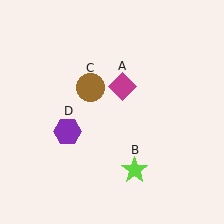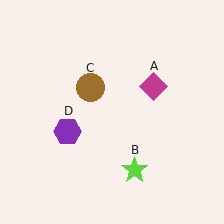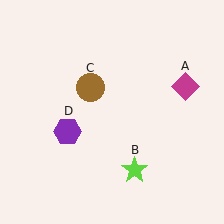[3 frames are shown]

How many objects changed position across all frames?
1 object changed position: magenta diamond (object A).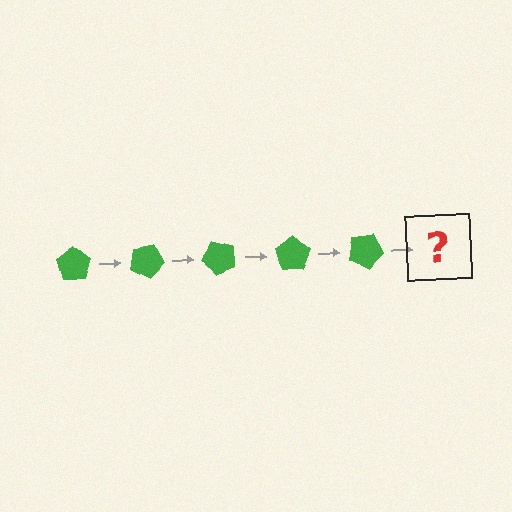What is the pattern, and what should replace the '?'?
The pattern is that the pentagon rotates 25 degrees each step. The '?' should be a green pentagon rotated 125 degrees.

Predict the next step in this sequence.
The next step is a green pentagon rotated 125 degrees.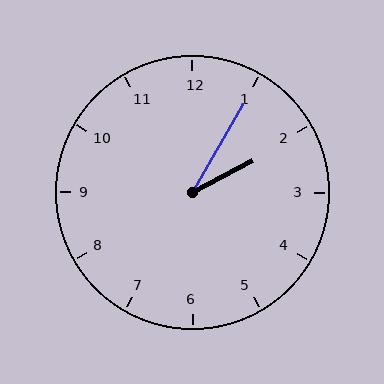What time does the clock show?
2:05.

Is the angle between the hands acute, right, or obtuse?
It is acute.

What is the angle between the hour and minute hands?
Approximately 32 degrees.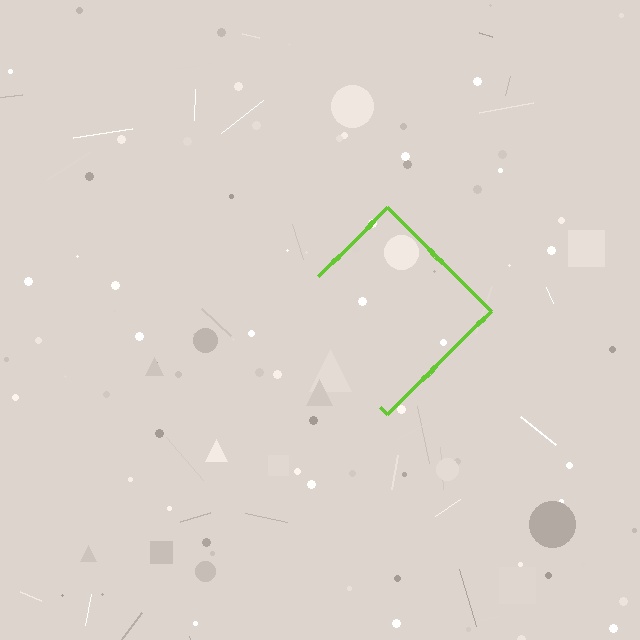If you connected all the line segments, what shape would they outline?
They would outline a diamond.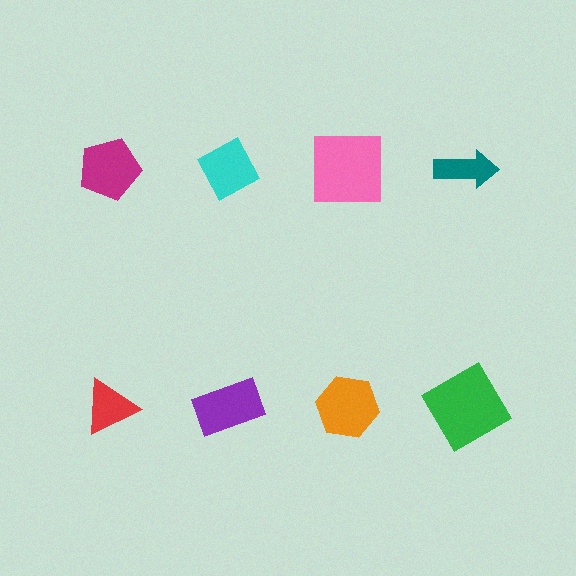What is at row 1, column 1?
A magenta pentagon.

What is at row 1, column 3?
A pink square.